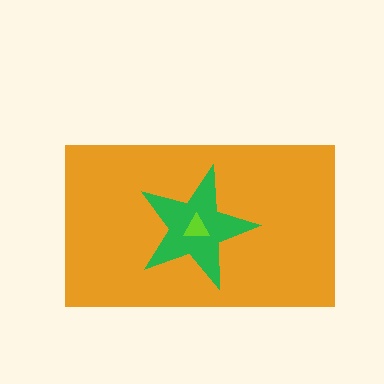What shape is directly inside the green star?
The lime triangle.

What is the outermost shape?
The orange rectangle.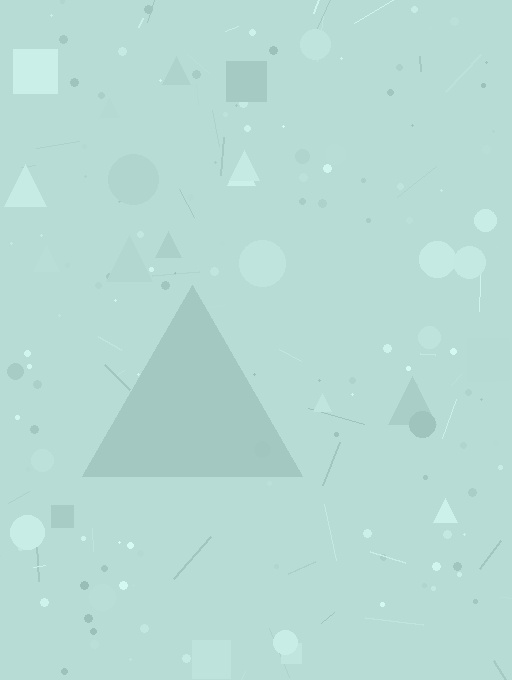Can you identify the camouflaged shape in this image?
The camouflaged shape is a triangle.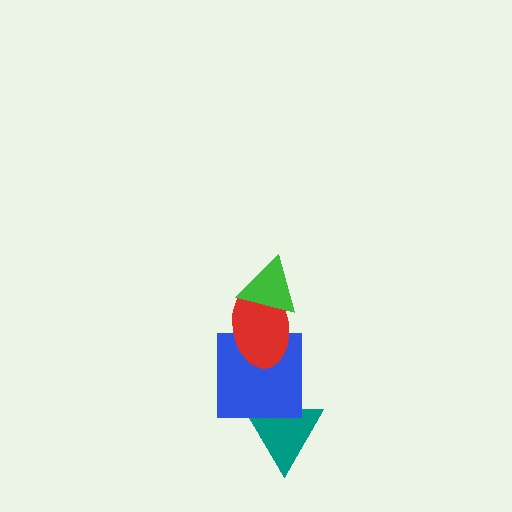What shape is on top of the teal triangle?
The blue square is on top of the teal triangle.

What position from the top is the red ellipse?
The red ellipse is 2nd from the top.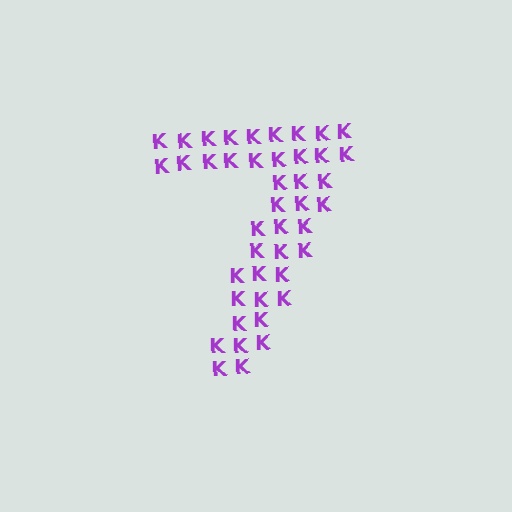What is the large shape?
The large shape is the digit 7.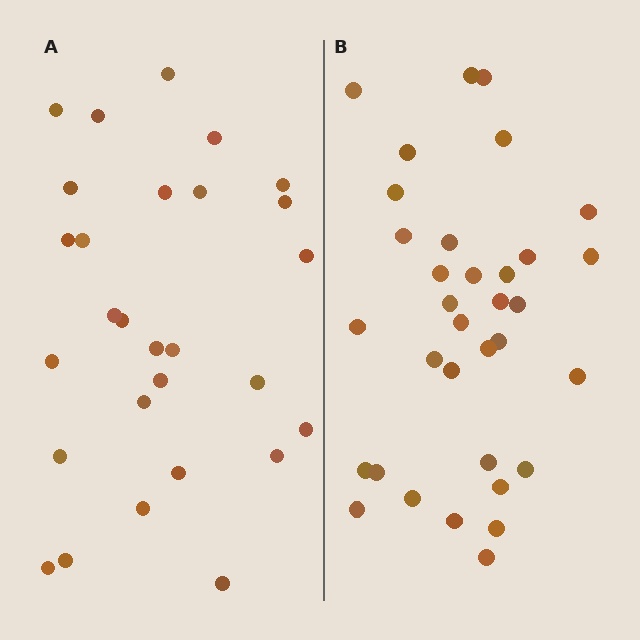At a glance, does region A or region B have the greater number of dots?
Region B (the right region) has more dots.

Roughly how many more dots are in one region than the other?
Region B has about 6 more dots than region A.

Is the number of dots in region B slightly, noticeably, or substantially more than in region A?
Region B has only slightly more — the two regions are fairly close. The ratio is roughly 1.2 to 1.